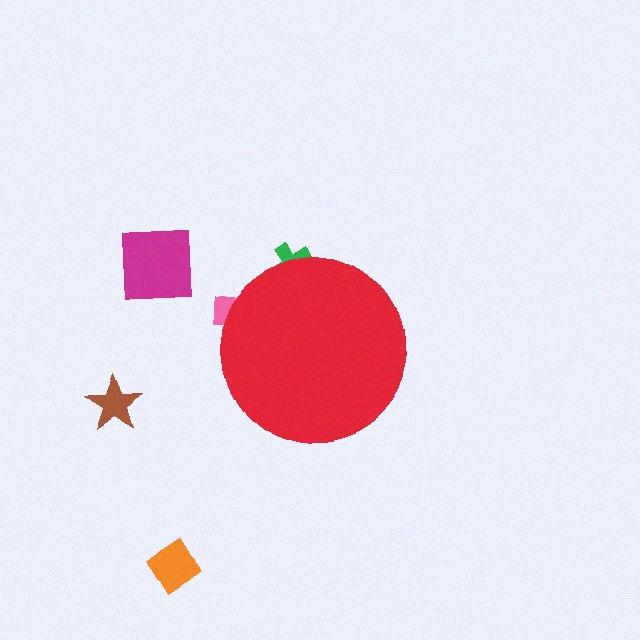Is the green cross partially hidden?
Yes, the green cross is partially hidden behind the red circle.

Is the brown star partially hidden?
No, the brown star is fully visible.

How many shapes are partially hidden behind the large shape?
2 shapes are partially hidden.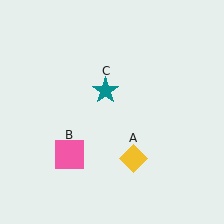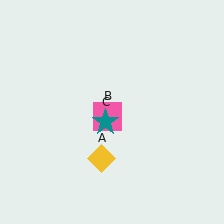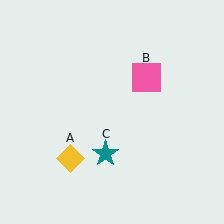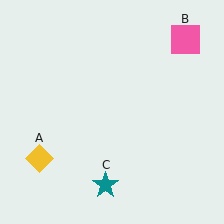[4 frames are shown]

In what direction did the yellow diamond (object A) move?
The yellow diamond (object A) moved left.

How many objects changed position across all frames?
3 objects changed position: yellow diamond (object A), pink square (object B), teal star (object C).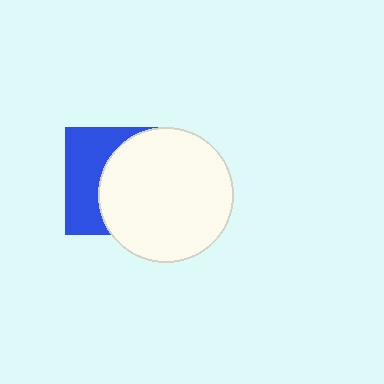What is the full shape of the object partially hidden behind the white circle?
The partially hidden object is a blue square.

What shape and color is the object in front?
The object in front is a white circle.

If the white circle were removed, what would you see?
You would see the complete blue square.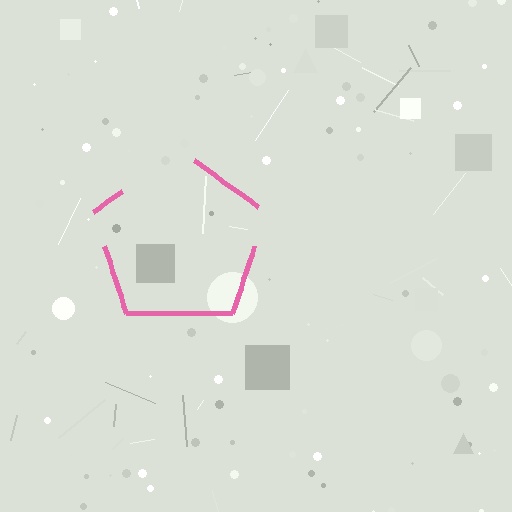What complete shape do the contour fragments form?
The contour fragments form a pentagon.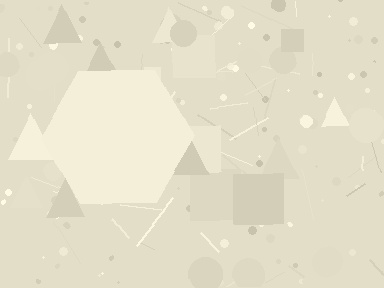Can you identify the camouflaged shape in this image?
The camouflaged shape is a hexagon.